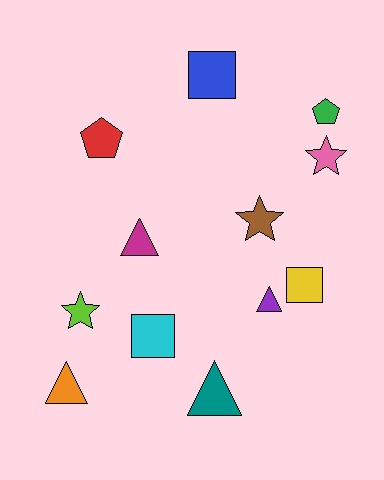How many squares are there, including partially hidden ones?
There are 3 squares.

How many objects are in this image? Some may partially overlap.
There are 12 objects.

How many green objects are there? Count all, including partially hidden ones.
There is 1 green object.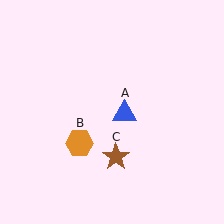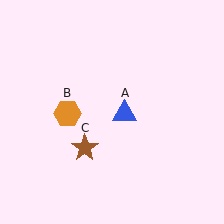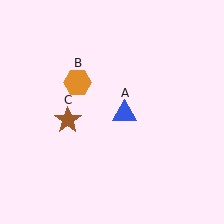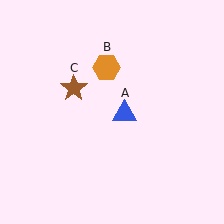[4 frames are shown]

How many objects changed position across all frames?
2 objects changed position: orange hexagon (object B), brown star (object C).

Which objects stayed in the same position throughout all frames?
Blue triangle (object A) remained stationary.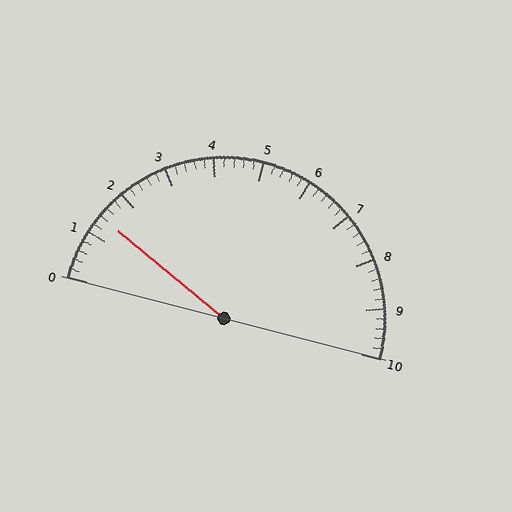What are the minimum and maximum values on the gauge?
The gauge ranges from 0 to 10.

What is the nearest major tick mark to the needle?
The nearest major tick mark is 1.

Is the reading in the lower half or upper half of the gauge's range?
The reading is in the lower half of the range (0 to 10).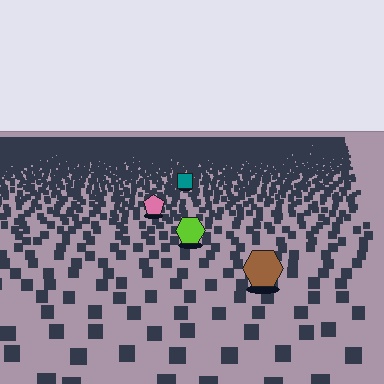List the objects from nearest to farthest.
From nearest to farthest: the brown hexagon, the lime hexagon, the pink pentagon, the teal square.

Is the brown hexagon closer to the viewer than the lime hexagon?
Yes. The brown hexagon is closer — you can tell from the texture gradient: the ground texture is coarser near it.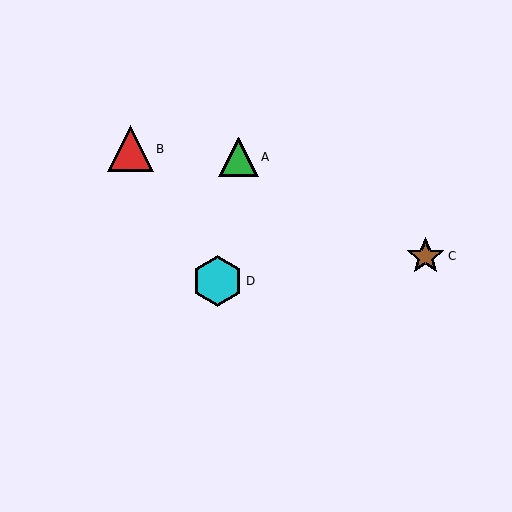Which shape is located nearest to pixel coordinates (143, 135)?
The red triangle (labeled B) at (130, 149) is nearest to that location.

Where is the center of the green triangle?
The center of the green triangle is at (238, 157).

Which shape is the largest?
The cyan hexagon (labeled D) is the largest.